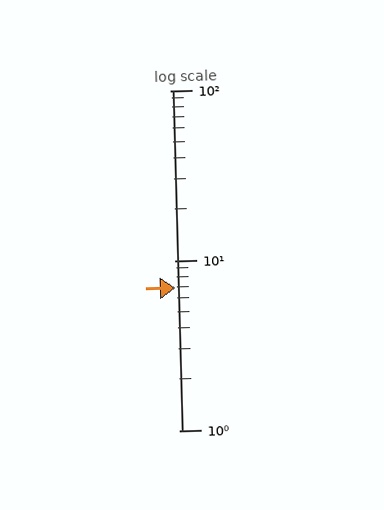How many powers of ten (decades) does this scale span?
The scale spans 2 decades, from 1 to 100.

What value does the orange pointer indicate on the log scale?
The pointer indicates approximately 6.9.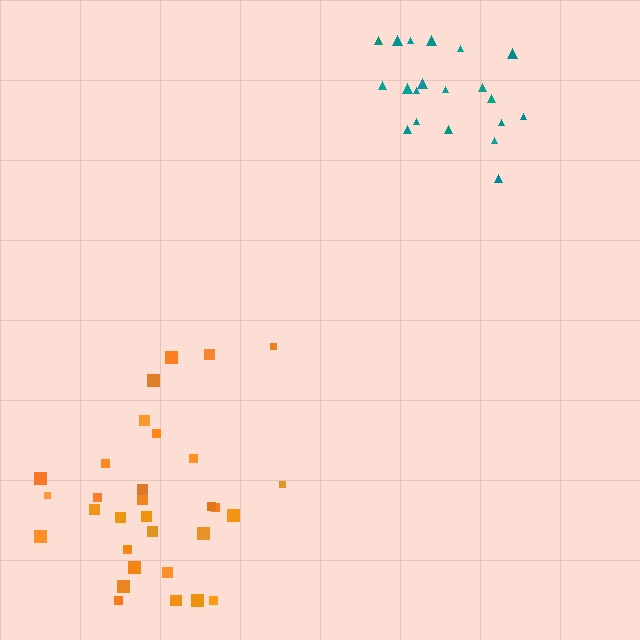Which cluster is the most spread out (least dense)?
Orange.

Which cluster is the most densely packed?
Teal.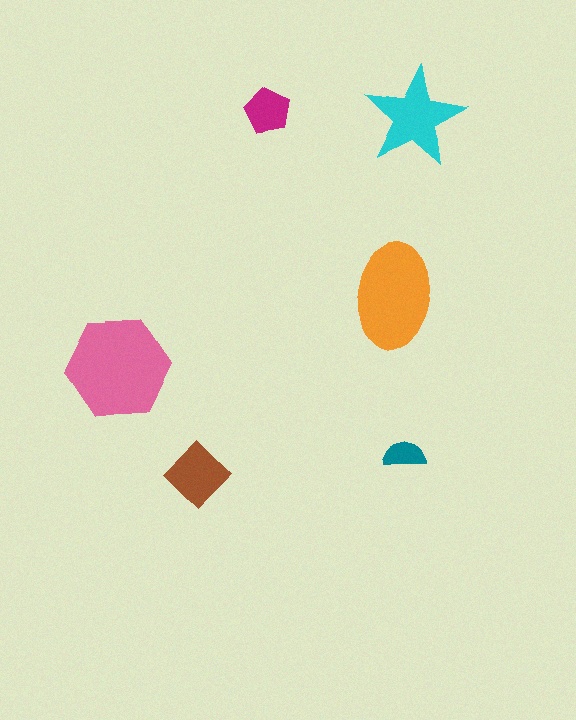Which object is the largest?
The pink hexagon.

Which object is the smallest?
The teal semicircle.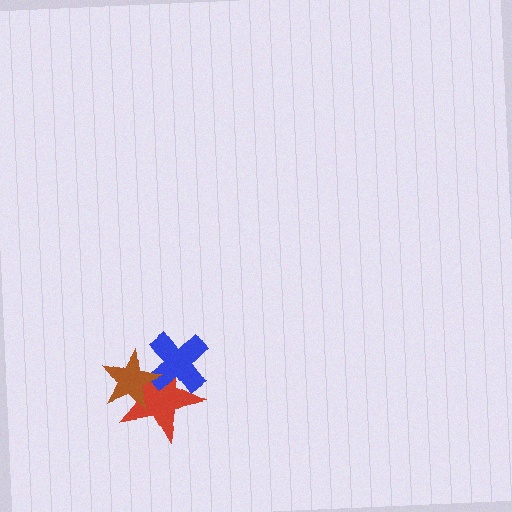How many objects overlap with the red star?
2 objects overlap with the red star.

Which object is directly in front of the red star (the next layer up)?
The blue cross is directly in front of the red star.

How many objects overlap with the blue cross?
2 objects overlap with the blue cross.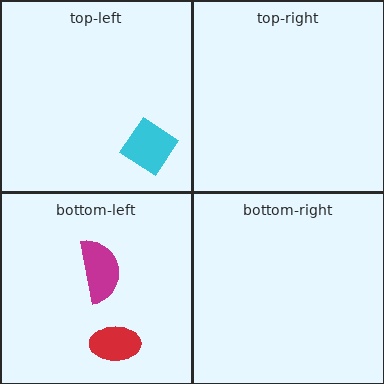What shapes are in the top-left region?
The cyan diamond.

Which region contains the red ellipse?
The bottom-left region.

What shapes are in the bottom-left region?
The red ellipse, the magenta semicircle.